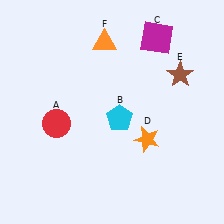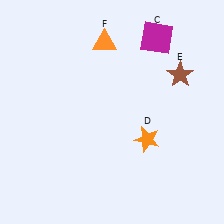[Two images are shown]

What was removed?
The cyan pentagon (B), the red circle (A) were removed in Image 2.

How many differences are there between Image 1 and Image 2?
There are 2 differences between the two images.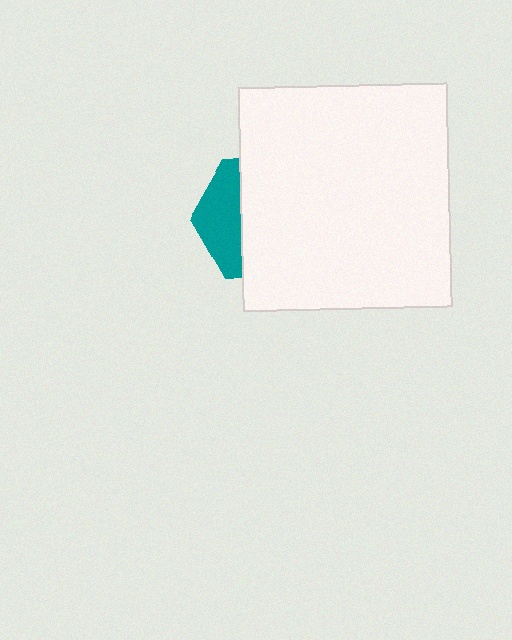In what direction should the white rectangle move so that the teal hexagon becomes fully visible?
The white rectangle should move right. That is the shortest direction to clear the overlap and leave the teal hexagon fully visible.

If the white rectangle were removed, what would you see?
You would see the complete teal hexagon.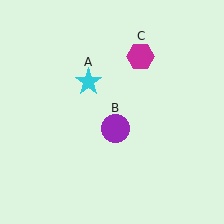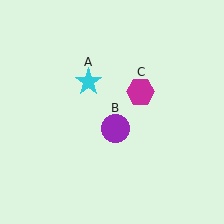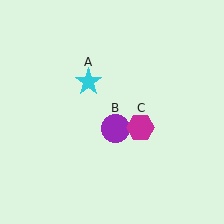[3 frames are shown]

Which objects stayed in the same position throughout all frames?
Cyan star (object A) and purple circle (object B) remained stationary.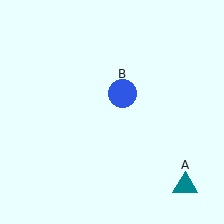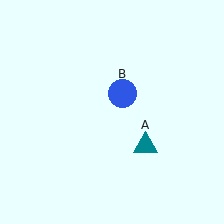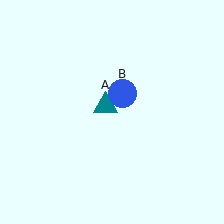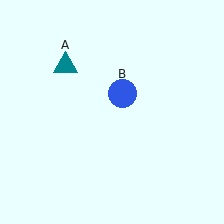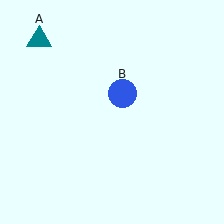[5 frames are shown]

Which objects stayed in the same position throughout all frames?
Blue circle (object B) remained stationary.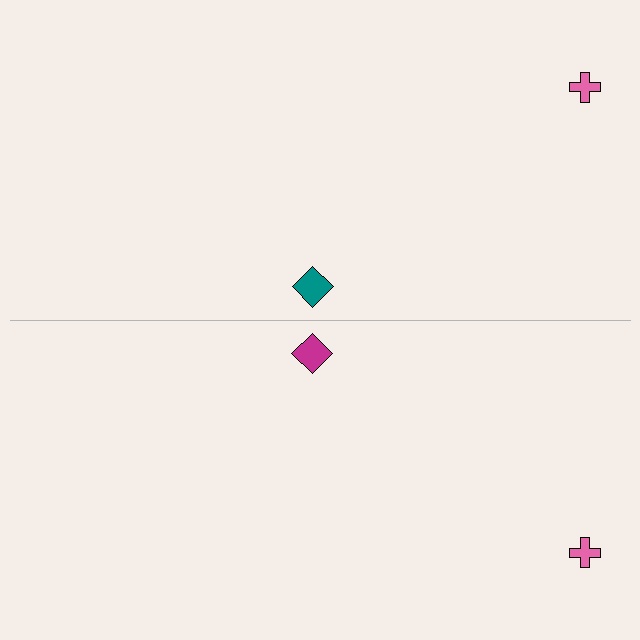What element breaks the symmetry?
The magenta diamond on the bottom side breaks the symmetry — its mirror counterpart is teal.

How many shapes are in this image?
There are 4 shapes in this image.